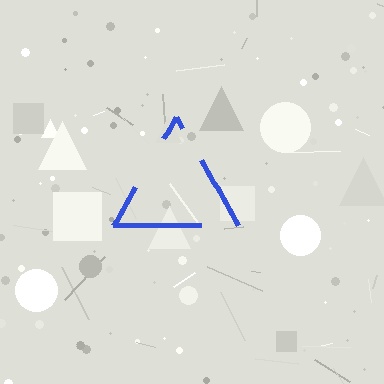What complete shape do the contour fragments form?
The contour fragments form a triangle.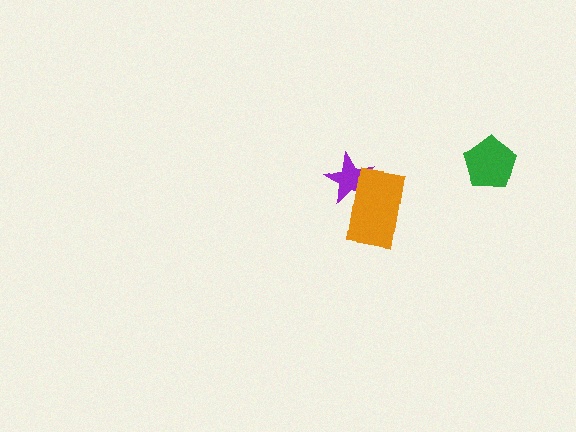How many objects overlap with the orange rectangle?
1 object overlaps with the orange rectangle.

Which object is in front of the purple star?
The orange rectangle is in front of the purple star.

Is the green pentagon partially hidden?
No, no other shape covers it.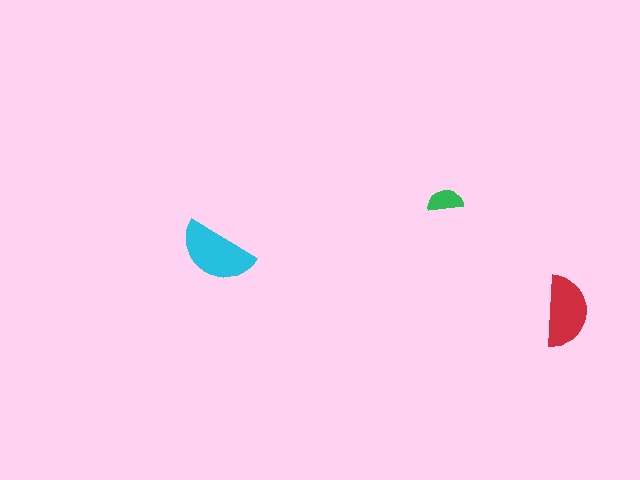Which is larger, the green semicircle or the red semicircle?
The red one.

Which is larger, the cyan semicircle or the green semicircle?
The cyan one.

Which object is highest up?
The green semicircle is topmost.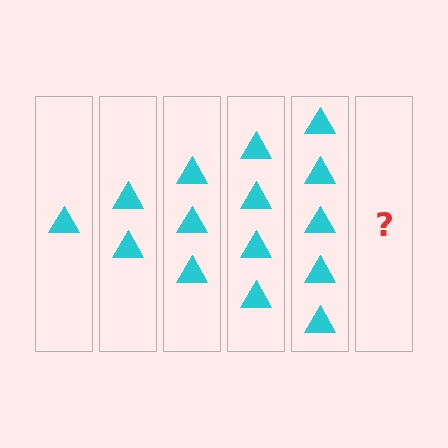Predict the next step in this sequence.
The next step is 6 triangles.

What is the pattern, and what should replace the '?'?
The pattern is that each step adds one more triangle. The '?' should be 6 triangles.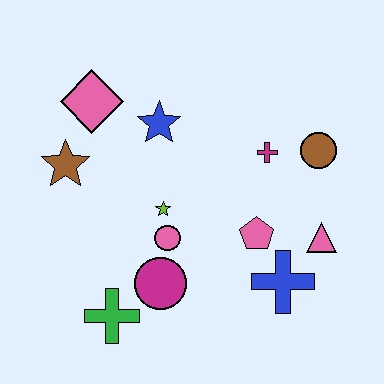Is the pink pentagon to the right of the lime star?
Yes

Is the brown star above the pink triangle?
Yes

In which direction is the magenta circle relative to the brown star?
The magenta circle is below the brown star.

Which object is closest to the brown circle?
The magenta cross is closest to the brown circle.